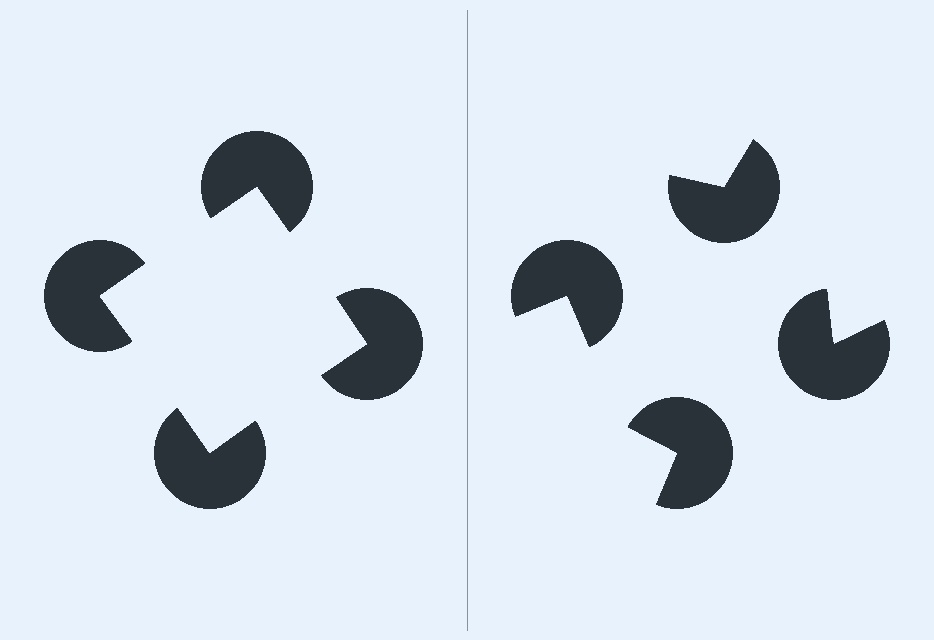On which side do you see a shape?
An illusory square appears on the left side. On the right side the wedge cuts are rotated, so no coherent shape forms.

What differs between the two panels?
The pac-man discs are positioned identically on both sides; only the wedge orientations differ. On the left they align to a square; on the right they are misaligned.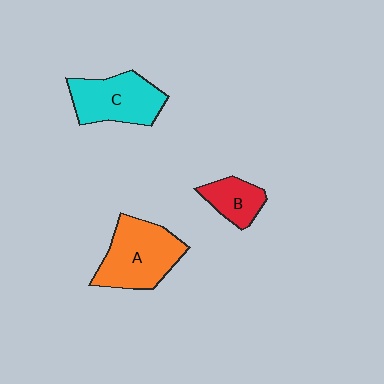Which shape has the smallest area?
Shape B (red).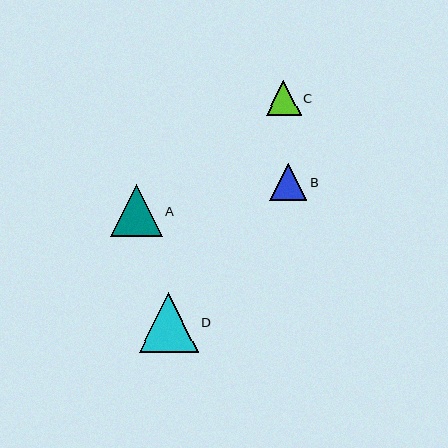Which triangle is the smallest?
Triangle C is the smallest with a size of approximately 34 pixels.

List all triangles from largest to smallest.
From largest to smallest: D, A, B, C.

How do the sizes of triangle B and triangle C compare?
Triangle B and triangle C are approximately the same size.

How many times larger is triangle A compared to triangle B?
Triangle A is approximately 1.4 times the size of triangle B.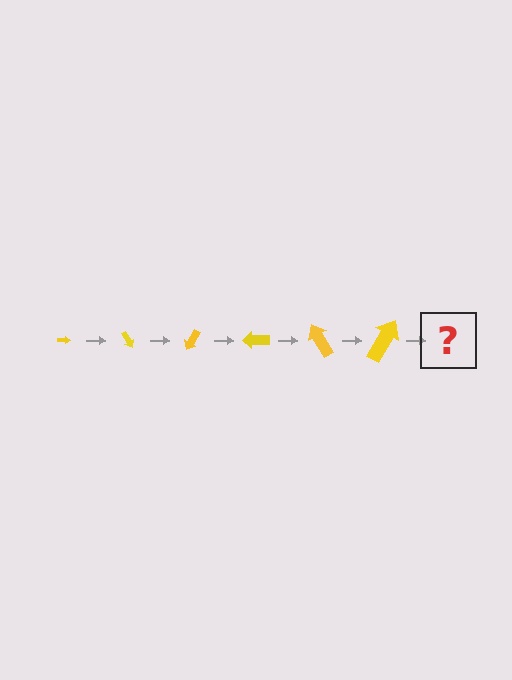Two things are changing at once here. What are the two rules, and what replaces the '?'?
The two rules are that the arrow grows larger each step and it rotates 60 degrees each step. The '?' should be an arrow, larger than the previous one and rotated 360 degrees from the start.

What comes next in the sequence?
The next element should be an arrow, larger than the previous one and rotated 360 degrees from the start.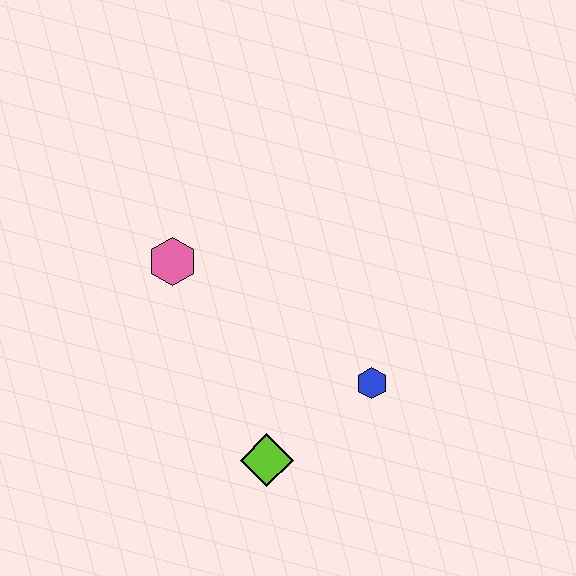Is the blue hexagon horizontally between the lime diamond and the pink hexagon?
No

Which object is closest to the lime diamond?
The blue hexagon is closest to the lime diamond.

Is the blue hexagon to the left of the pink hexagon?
No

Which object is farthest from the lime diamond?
The pink hexagon is farthest from the lime diamond.